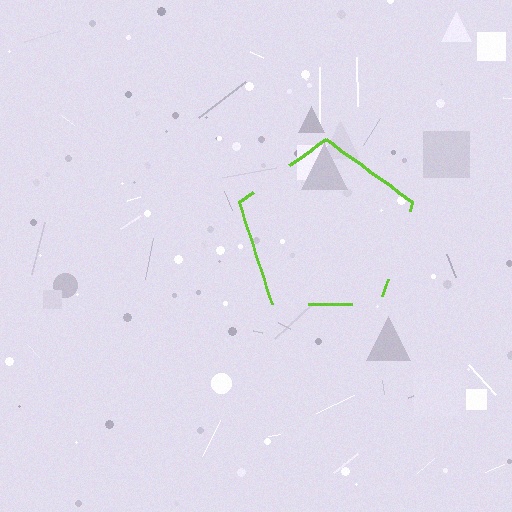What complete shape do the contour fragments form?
The contour fragments form a pentagon.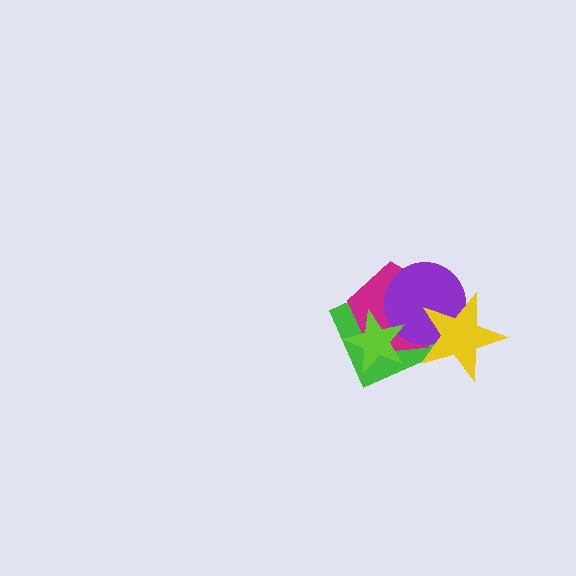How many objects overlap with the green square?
4 objects overlap with the green square.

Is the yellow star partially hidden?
No, no other shape covers it.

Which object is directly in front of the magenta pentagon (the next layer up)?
The purple circle is directly in front of the magenta pentagon.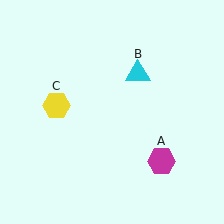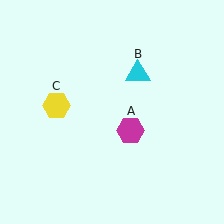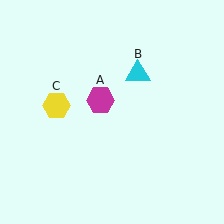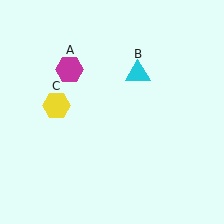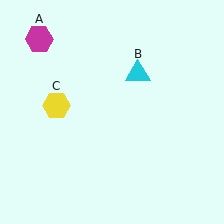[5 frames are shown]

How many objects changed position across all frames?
1 object changed position: magenta hexagon (object A).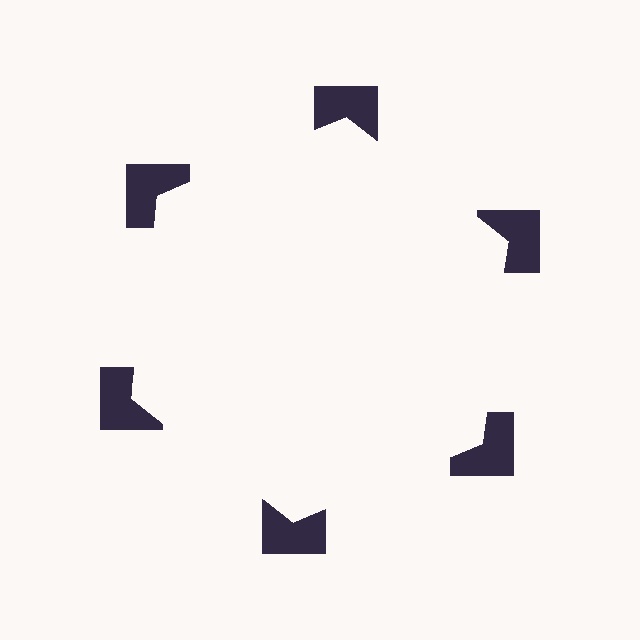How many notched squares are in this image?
There are 6 — one at each vertex of the illusory hexagon.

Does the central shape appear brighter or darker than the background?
It typically appears slightly brighter than the background, even though no actual brightness change is drawn.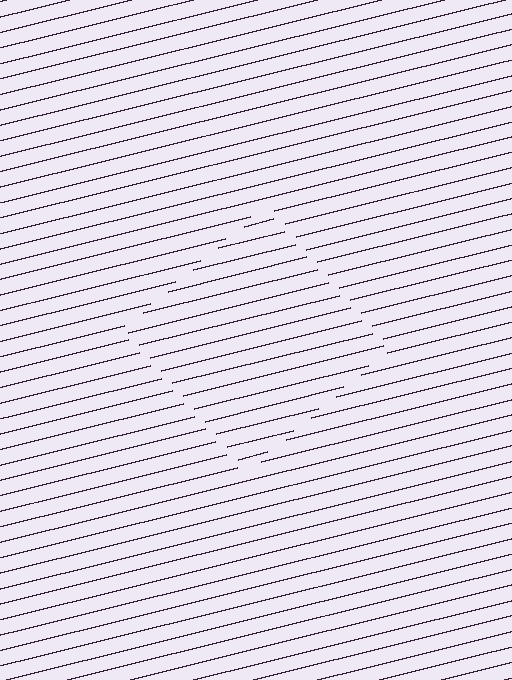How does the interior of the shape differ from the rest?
The interior of the shape contains the same grating, shifted by half a period — the contour is defined by the phase discontinuity where line-ends from the inner and outer gratings abut.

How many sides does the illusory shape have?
4 sides — the line-ends trace a square.